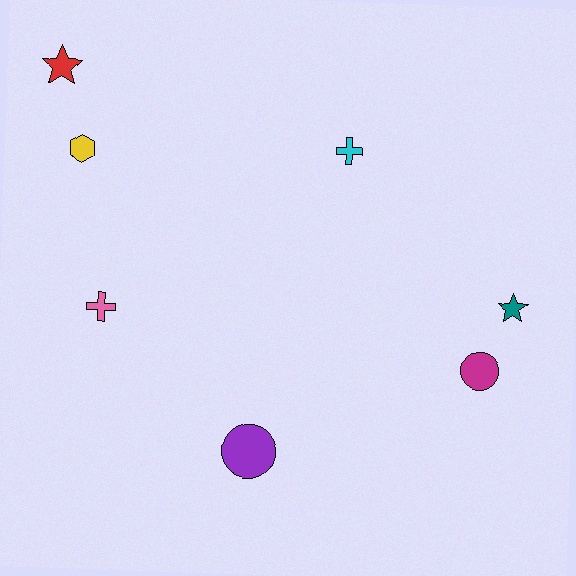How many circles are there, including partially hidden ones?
There are 2 circles.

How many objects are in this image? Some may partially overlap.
There are 7 objects.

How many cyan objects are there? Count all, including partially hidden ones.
There is 1 cyan object.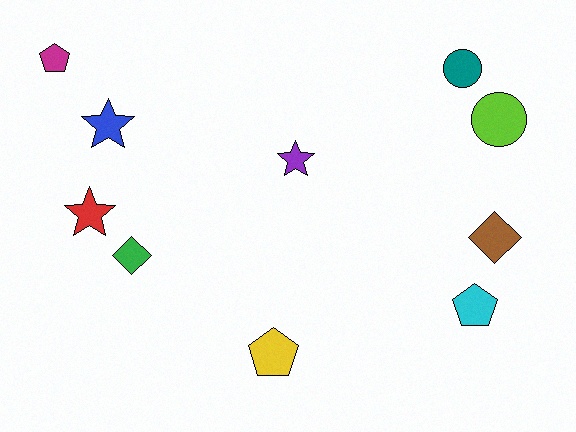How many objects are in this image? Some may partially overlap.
There are 10 objects.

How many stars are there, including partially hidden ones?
There are 3 stars.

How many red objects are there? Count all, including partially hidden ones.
There is 1 red object.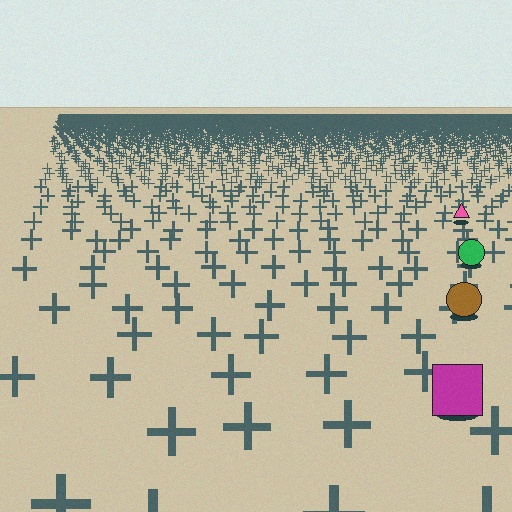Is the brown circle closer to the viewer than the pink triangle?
Yes. The brown circle is closer — you can tell from the texture gradient: the ground texture is coarser near it.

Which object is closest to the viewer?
The magenta square is closest. The texture marks near it are larger and more spread out.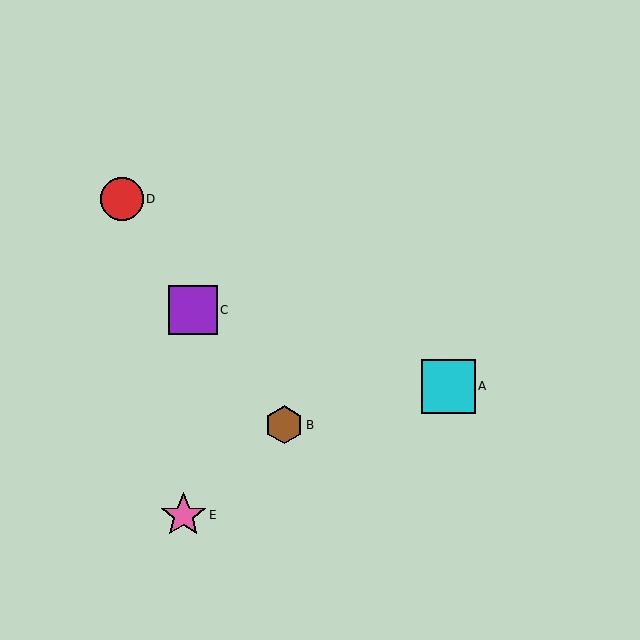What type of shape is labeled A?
Shape A is a cyan square.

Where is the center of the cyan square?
The center of the cyan square is at (448, 386).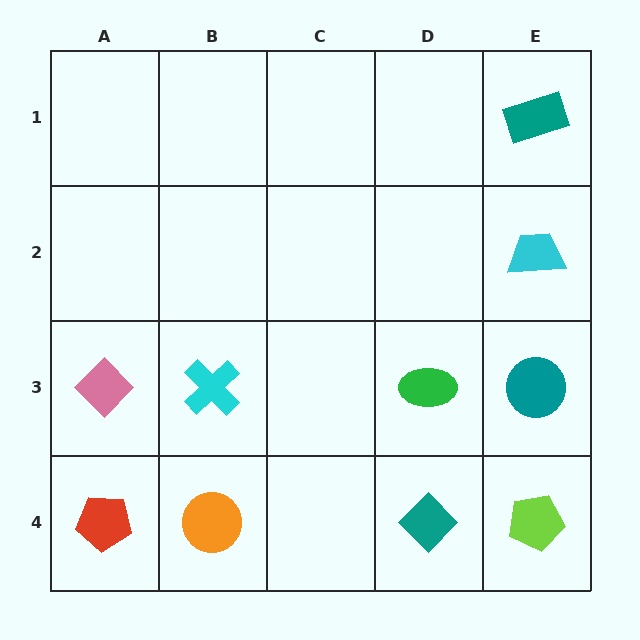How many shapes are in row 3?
4 shapes.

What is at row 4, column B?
An orange circle.